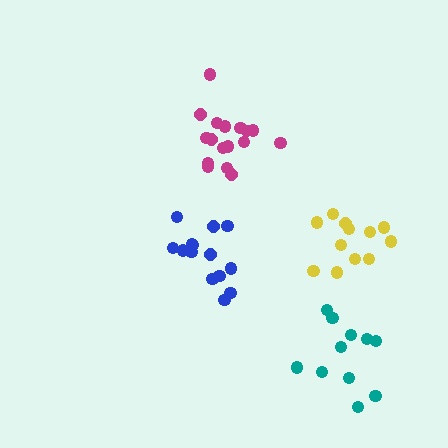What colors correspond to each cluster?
The clusters are colored: blue, magenta, teal, yellow.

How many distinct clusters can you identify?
There are 4 distinct clusters.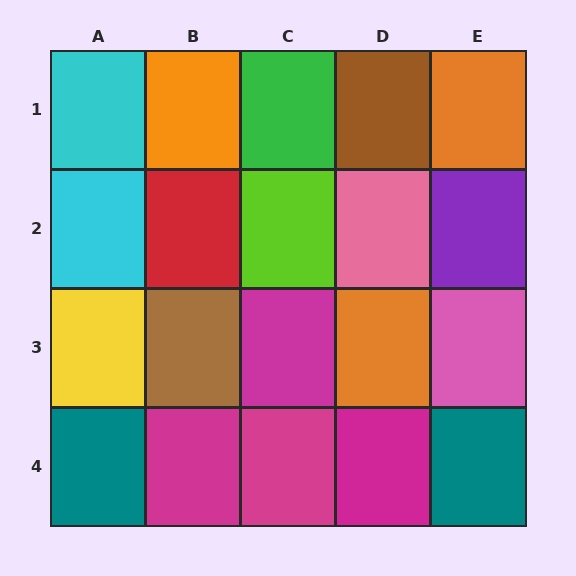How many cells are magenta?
4 cells are magenta.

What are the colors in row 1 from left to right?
Cyan, orange, green, brown, orange.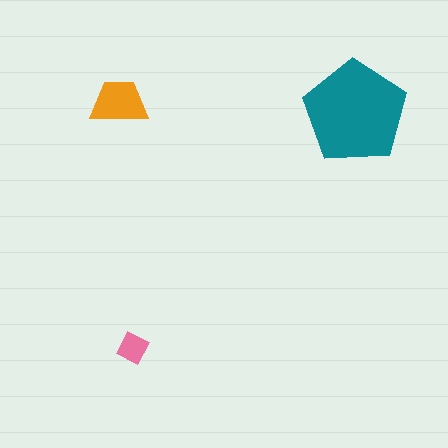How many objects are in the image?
There are 3 objects in the image.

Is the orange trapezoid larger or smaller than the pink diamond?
Larger.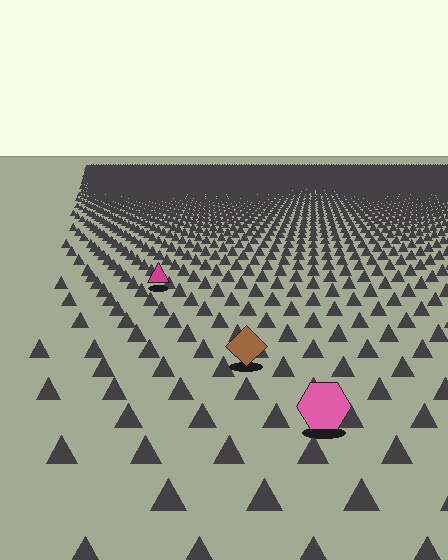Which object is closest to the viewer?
The pink hexagon is closest. The texture marks near it are larger and more spread out.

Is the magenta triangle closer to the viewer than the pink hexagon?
No. The pink hexagon is closer — you can tell from the texture gradient: the ground texture is coarser near it.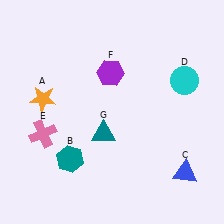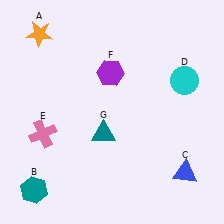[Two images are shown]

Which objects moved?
The objects that moved are: the orange star (A), the teal hexagon (B).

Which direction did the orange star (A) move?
The orange star (A) moved up.